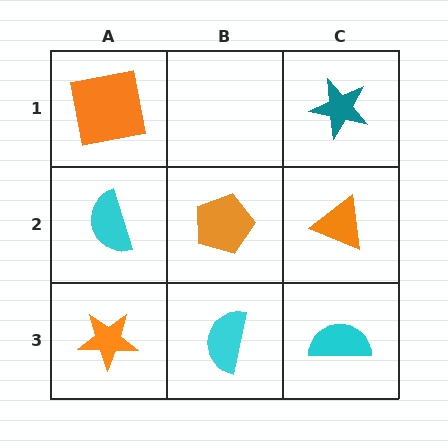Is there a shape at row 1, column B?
No, that cell is empty.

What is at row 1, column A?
An orange square.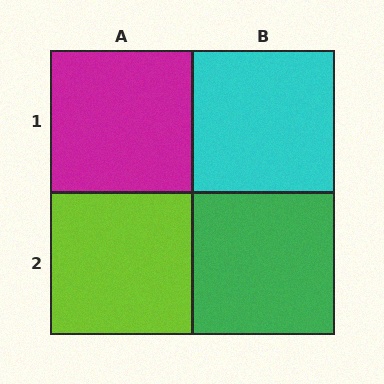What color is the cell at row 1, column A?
Magenta.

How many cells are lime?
1 cell is lime.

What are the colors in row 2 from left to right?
Lime, green.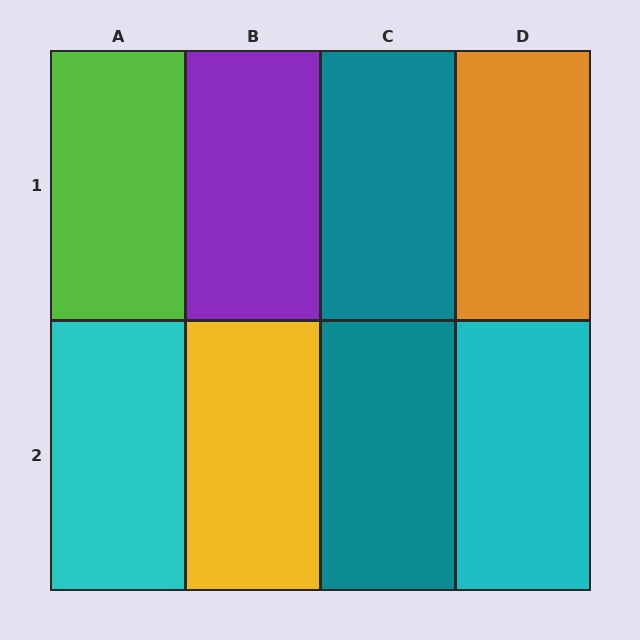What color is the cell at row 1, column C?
Teal.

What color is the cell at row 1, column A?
Lime.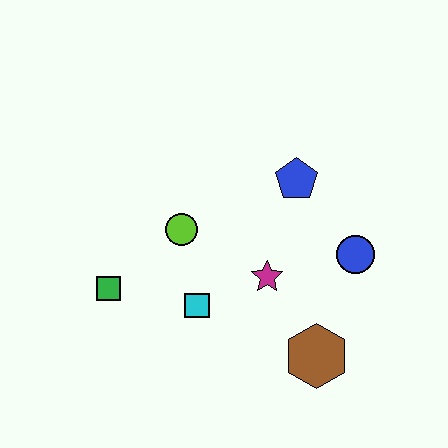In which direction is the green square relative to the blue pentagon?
The green square is to the left of the blue pentagon.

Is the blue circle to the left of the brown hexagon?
No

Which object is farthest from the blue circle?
The green square is farthest from the blue circle.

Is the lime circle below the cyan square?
No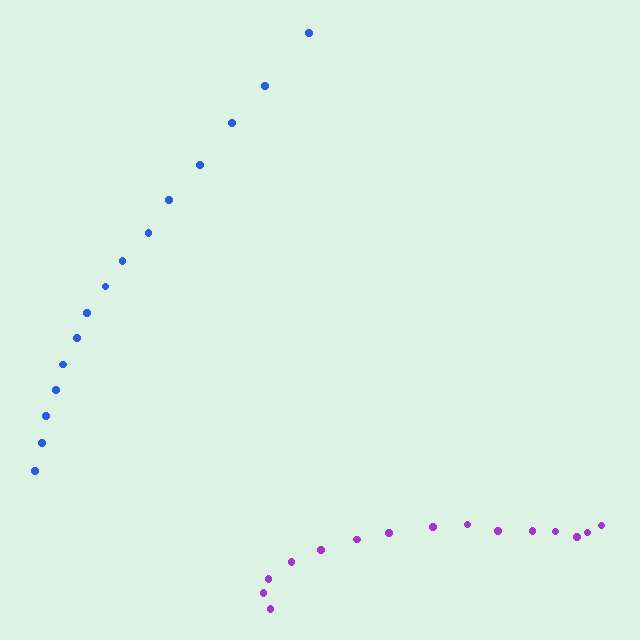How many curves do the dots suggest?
There are 2 distinct paths.